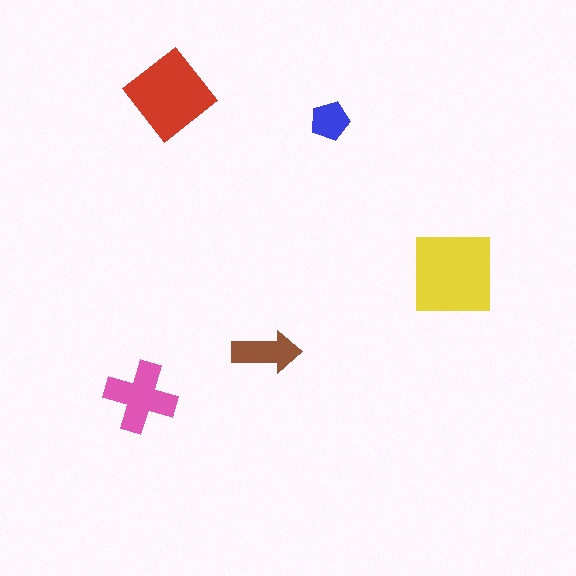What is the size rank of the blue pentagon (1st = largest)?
5th.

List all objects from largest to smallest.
The yellow square, the red diamond, the pink cross, the brown arrow, the blue pentagon.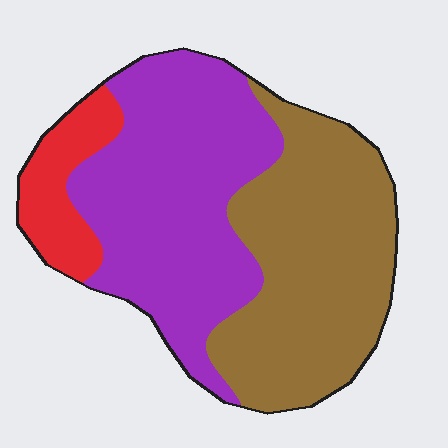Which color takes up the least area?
Red, at roughly 10%.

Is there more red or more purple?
Purple.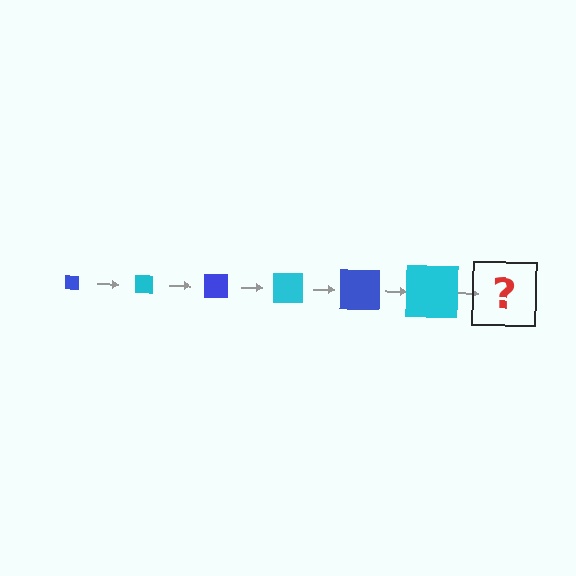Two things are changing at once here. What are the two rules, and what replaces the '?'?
The two rules are that the square grows larger each step and the color cycles through blue and cyan. The '?' should be a blue square, larger than the previous one.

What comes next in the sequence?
The next element should be a blue square, larger than the previous one.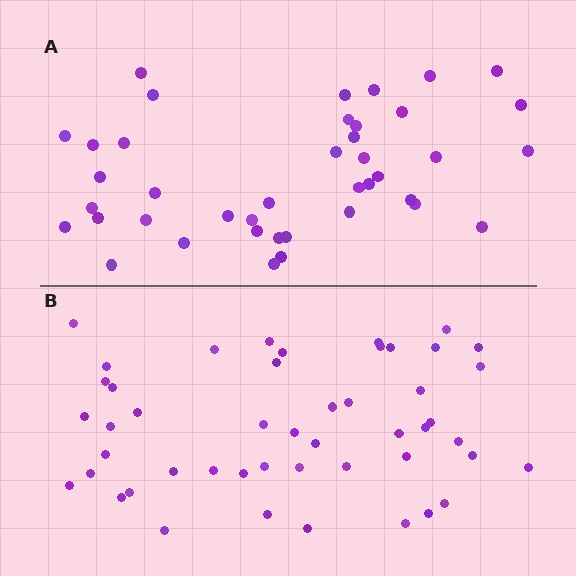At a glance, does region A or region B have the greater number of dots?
Region B (the bottom region) has more dots.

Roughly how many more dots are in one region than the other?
Region B has roughly 8 or so more dots than region A.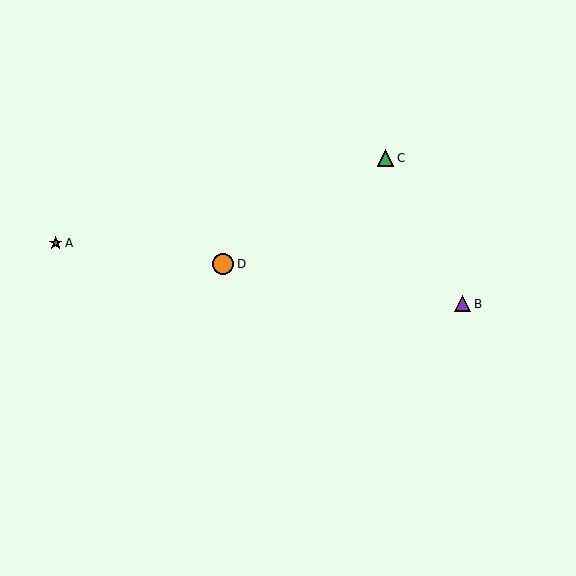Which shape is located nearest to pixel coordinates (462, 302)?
The purple triangle (labeled B) at (463, 304) is nearest to that location.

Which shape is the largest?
The orange circle (labeled D) is the largest.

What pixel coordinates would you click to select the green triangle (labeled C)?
Click at (386, 158) to select the green triangle C.